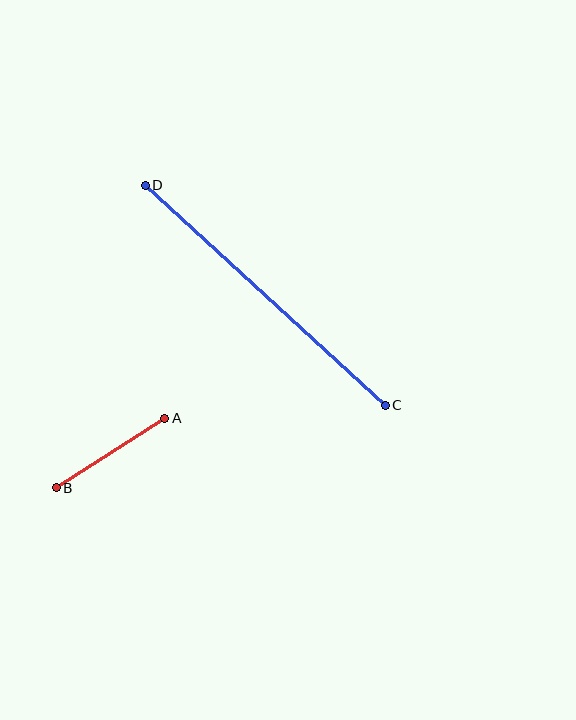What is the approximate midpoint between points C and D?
The midpoint is at approximately (265, 295) pixels.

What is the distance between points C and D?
The distance is approximately 325 pixels.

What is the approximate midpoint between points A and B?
The midpoint is at approximately (111, 453) pixels.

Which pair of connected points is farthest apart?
Points C and D are farthest apart.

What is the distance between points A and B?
The distance is approximately 129 pixels.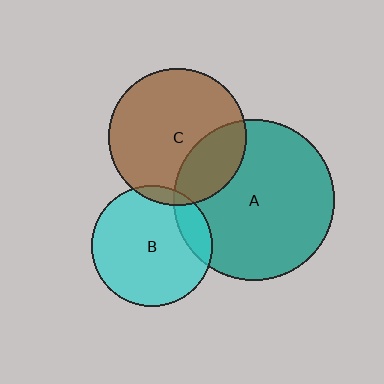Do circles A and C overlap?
Yes.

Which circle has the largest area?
Circle A (teal).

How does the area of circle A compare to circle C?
Approximately 1.3 times.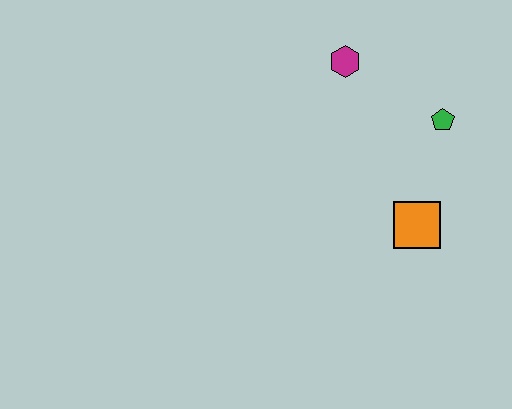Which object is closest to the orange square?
The green pentagon is closest to the orange square.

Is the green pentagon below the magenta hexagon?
Yes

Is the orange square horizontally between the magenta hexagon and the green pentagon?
Yes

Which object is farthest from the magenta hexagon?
The orange square is farthest from the magenta hexagon.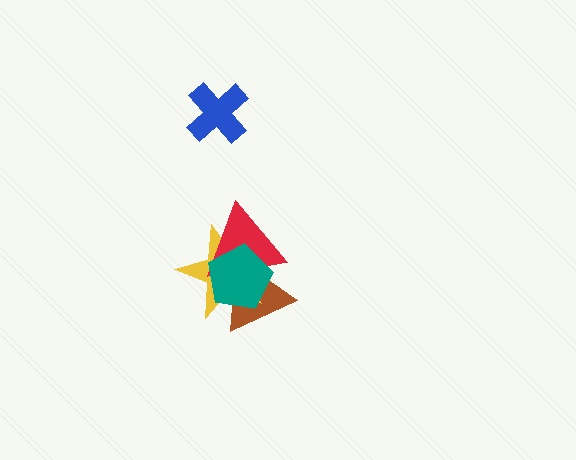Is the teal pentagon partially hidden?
No, no other shape covers it.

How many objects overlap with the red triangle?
3 objects overlap with the red triangle.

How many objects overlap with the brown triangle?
3 objects overlap with the brown triangle.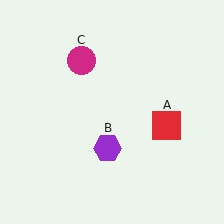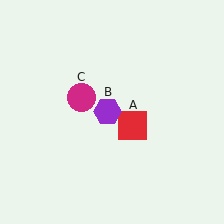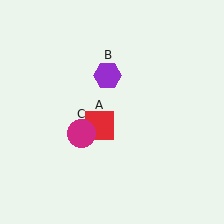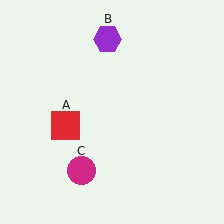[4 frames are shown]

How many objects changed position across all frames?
3 objects changed position: red square (object A), purple hexagon (object B), magenta circle (object C).